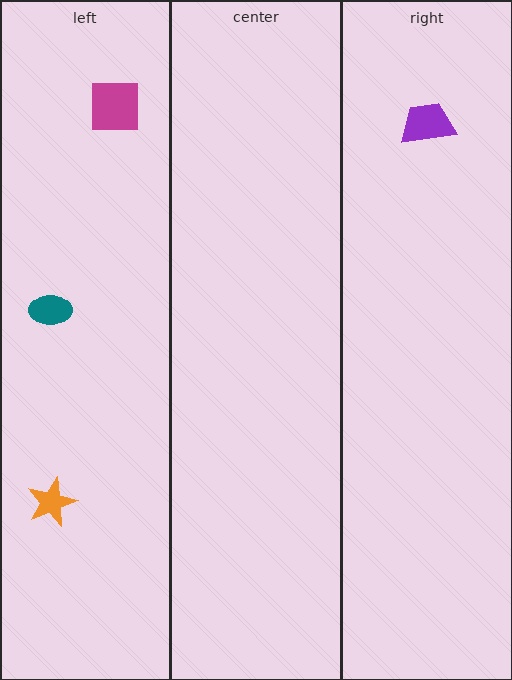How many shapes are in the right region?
1.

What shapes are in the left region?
The magenta square, the orange star, the teal ellipse.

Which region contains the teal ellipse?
The left region.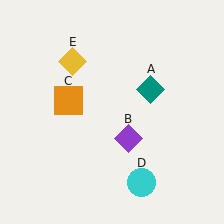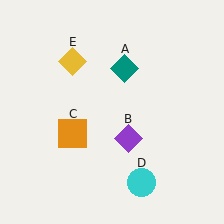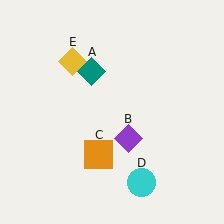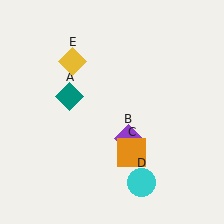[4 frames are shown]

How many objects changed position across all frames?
2 objects changed position: teal diamond (object A), orange square (object C).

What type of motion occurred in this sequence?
The teal diamond (object A), orange square (object C) rotated counterclockwise around the center of the scene.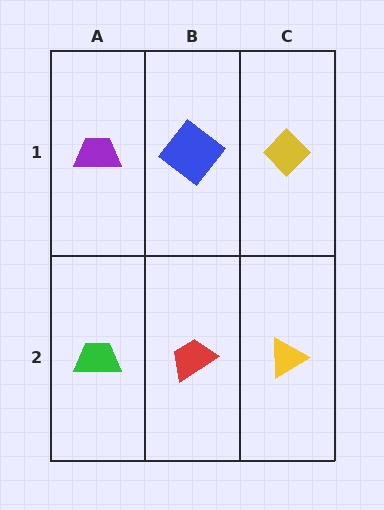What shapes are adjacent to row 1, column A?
A green trapezoid (row 2, column A), a blue diamond (row 1, column B).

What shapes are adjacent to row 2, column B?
A blue diamond (row 1, column B), a green trapezoid (row 2, column A), a yellow triangle (row 2, column C).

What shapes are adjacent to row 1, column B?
A red trapezoid (row 2, column B), a purple trapezoid (row 1, column A), a yellow diamond (row 1, column C).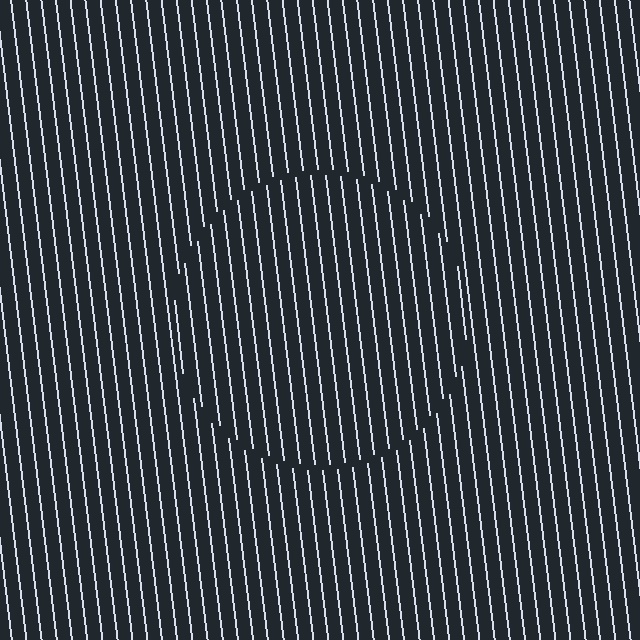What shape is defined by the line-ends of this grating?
An illusory circle. The interior of the shape contains the same grating, shifted by half a period — the contour is defined by the phase discontinuity where line-ends from the inner and outer gratings abut.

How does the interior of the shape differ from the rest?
The interior of the shape contains the same grating, shifted by half a period — the contour is defined by the phase discontinuity where line-ends from the inner and outer gratings abut.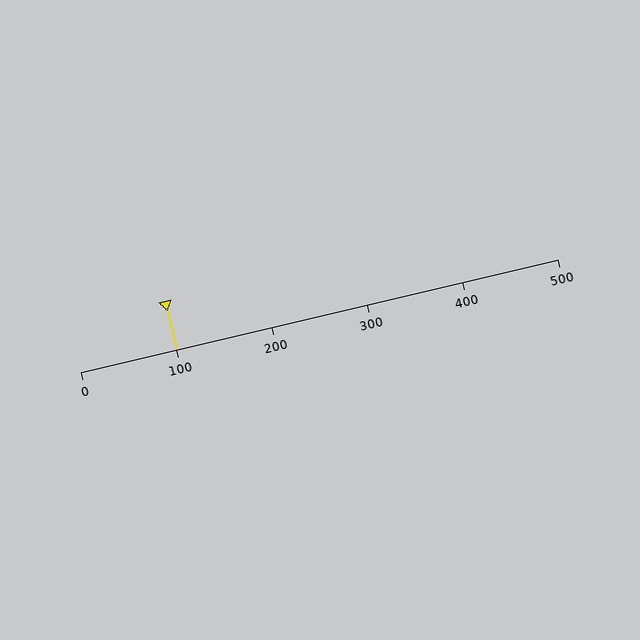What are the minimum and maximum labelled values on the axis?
The axis runs from 0 to 500.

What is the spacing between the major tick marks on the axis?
The major ticks are spaced 100 apart.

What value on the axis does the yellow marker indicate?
The marker indicates approximately 100.